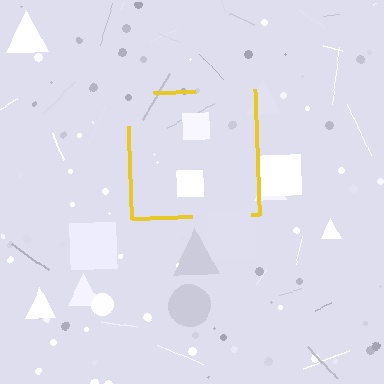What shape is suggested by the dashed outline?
The dashed outline suggests a square.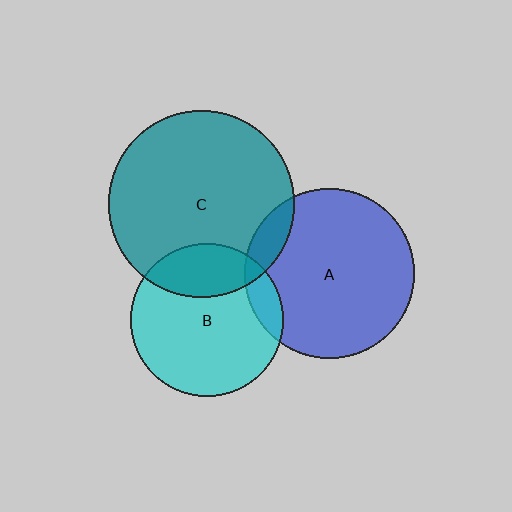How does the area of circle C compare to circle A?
Approximately 1.2 times.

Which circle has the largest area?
Circle C (teal).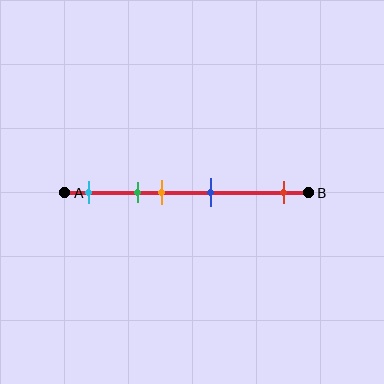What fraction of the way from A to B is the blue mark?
The blue mark is approximately 60% (0.6) of the way from A to B.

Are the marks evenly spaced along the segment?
No, the marks are not evenly spaced.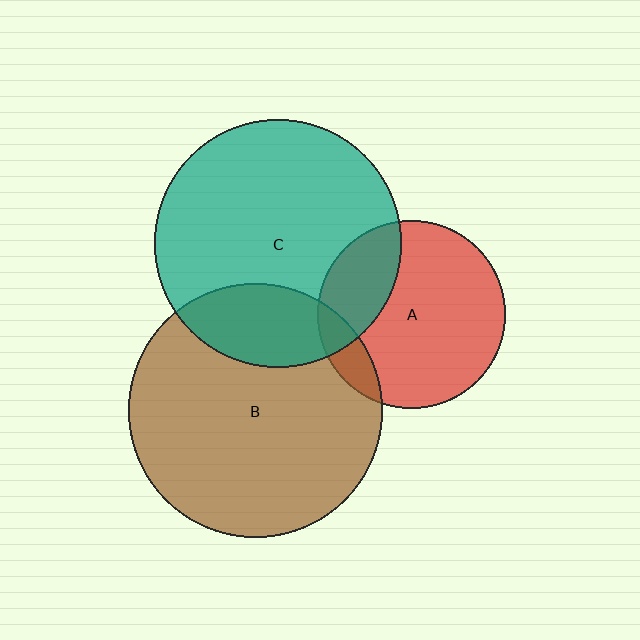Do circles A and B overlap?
Yes.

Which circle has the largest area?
Circle B (brown).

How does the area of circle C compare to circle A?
Approximately 1.7 times.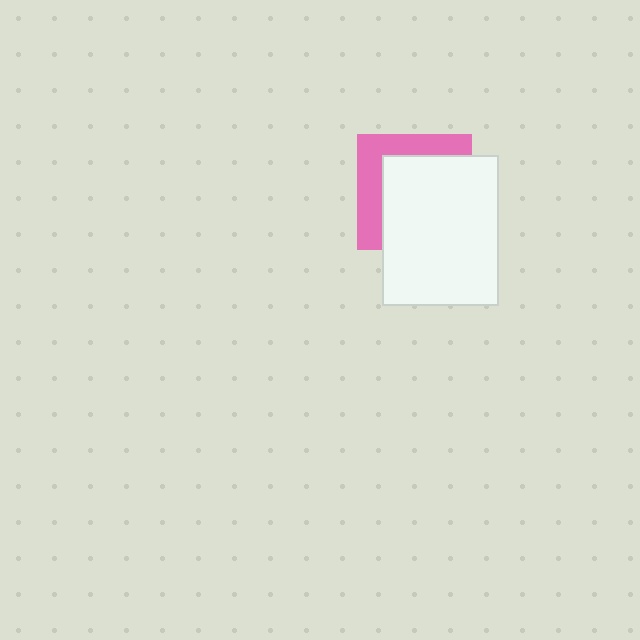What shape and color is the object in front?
The object in front is a white rectangle.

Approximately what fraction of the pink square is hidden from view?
Roughly 64% of the pink square is hidden behind the white rectangle.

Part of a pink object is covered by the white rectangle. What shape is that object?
It is a square.